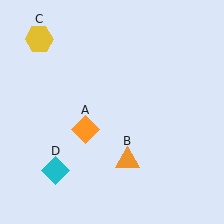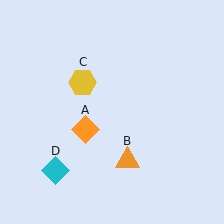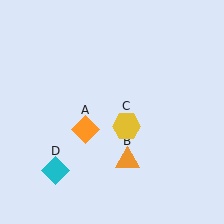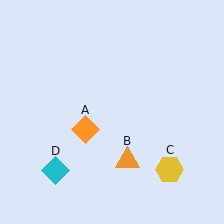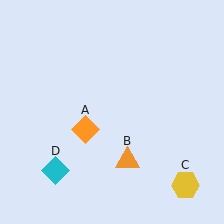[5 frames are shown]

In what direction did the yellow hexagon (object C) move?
The yellow hexagon (object C) moved down and to the right.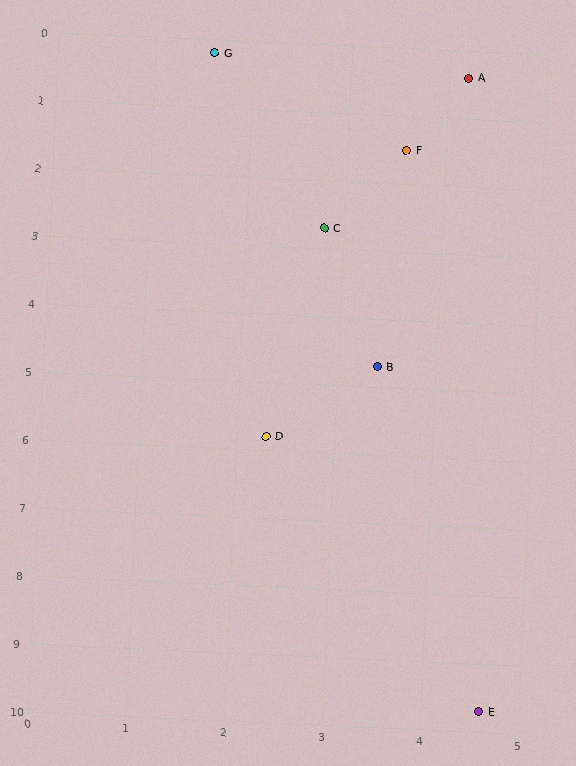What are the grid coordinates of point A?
Point A is at approximately (4.2, 0.4).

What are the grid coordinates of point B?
Point B is at approximately (3.4, 4.7).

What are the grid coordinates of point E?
Point E is at approximately (4.6, 9.7).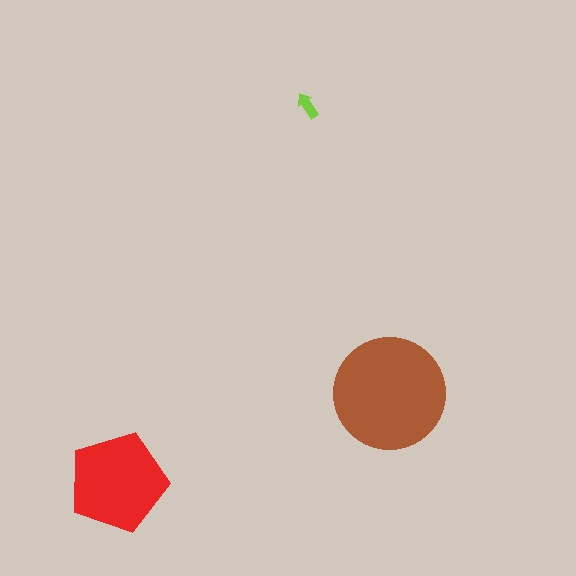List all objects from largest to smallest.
The brown circle, the red pentagon, the lime arrow.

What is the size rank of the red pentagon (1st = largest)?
2nd.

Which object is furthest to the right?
The brown circle is rightmost.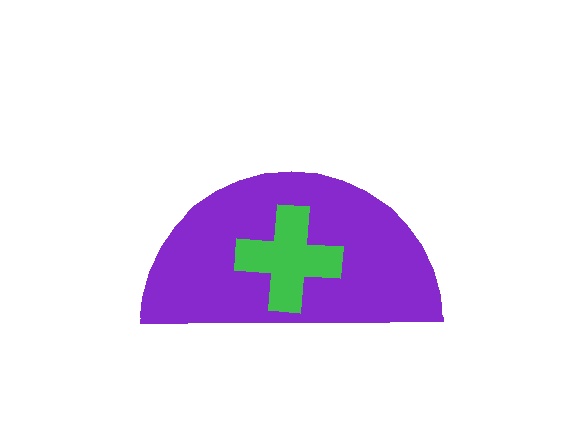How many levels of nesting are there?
2.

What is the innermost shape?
The green cross.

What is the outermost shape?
The purple semicircle.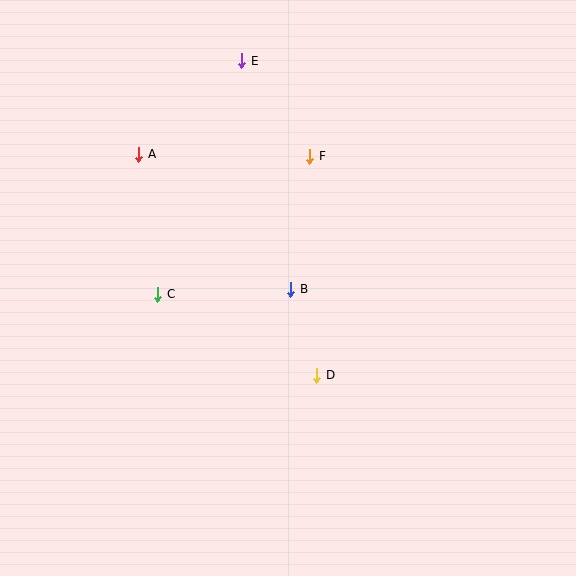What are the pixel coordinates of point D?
Point D is at (317, 375).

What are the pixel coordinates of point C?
Point C is at (158, 294).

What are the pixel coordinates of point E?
Point E is at (242, 61).